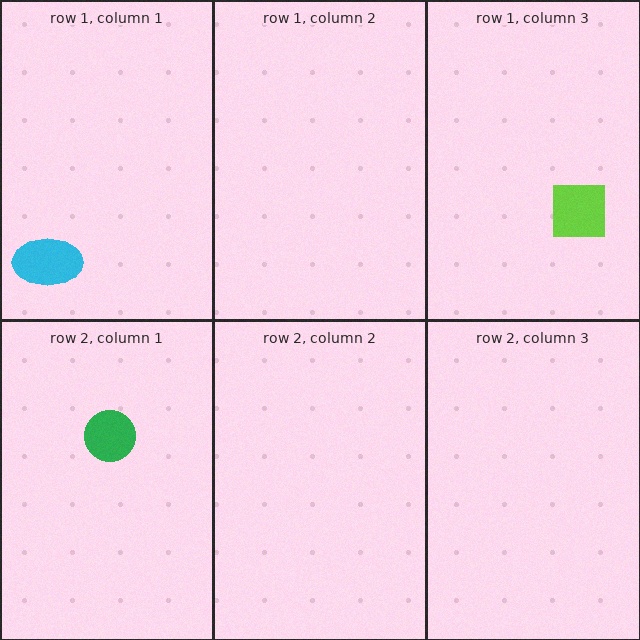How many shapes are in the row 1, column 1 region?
1.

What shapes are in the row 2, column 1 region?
The green circle.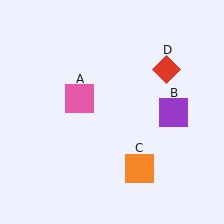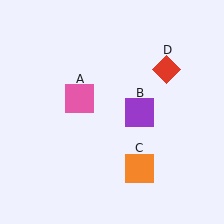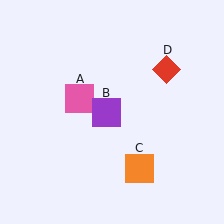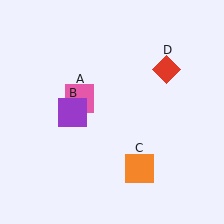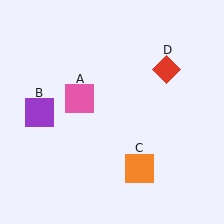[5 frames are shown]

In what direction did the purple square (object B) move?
The purple square (object B) moved left.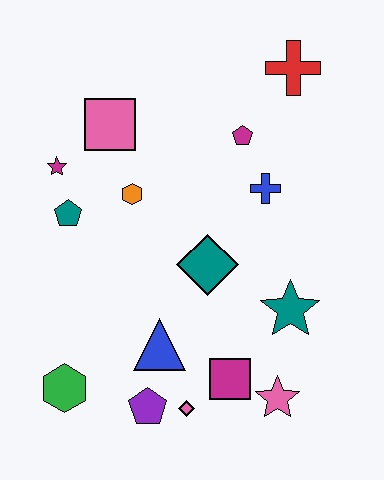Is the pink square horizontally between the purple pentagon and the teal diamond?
No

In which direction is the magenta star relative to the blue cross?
The magenta star is to the left of the blue cross.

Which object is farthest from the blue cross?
The green hexagon is farthest from the blue cross.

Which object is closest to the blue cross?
The magenta pentagon is closest to the blue cross.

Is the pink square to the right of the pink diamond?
No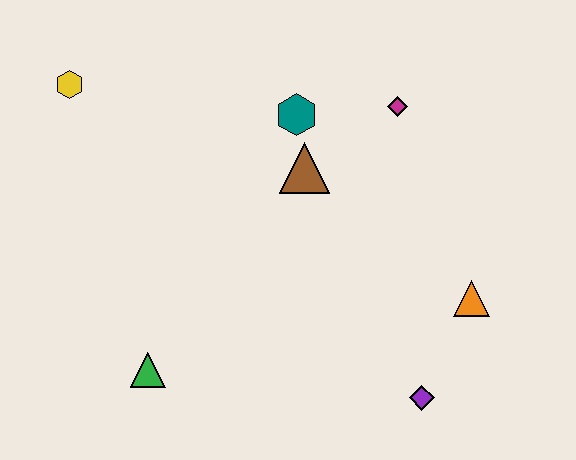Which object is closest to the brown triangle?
The teal hexagon is closest to the brown triangle.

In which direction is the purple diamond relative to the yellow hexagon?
The purple diamond is to the right of the yellow hexagon.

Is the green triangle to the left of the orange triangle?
Yes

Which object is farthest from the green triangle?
The magenta diamond is farthest from the green triangle.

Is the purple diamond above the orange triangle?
No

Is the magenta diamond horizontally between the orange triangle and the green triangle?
Yes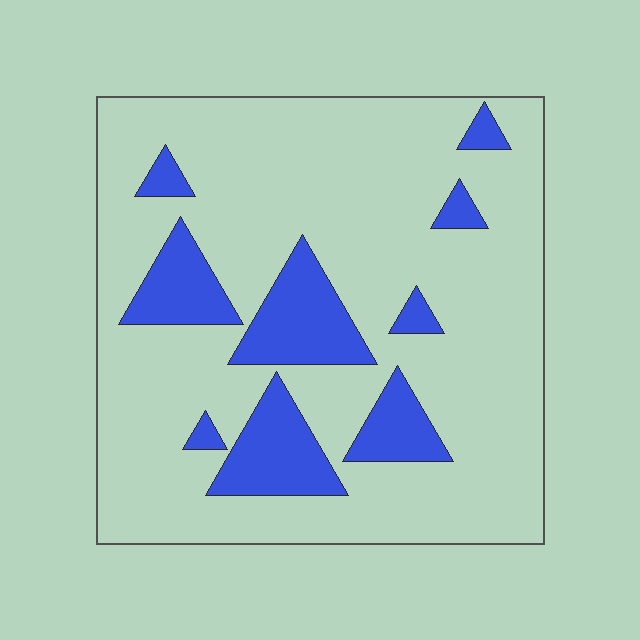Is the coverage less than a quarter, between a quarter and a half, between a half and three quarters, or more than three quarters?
Less than a quarter.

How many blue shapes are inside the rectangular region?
9.